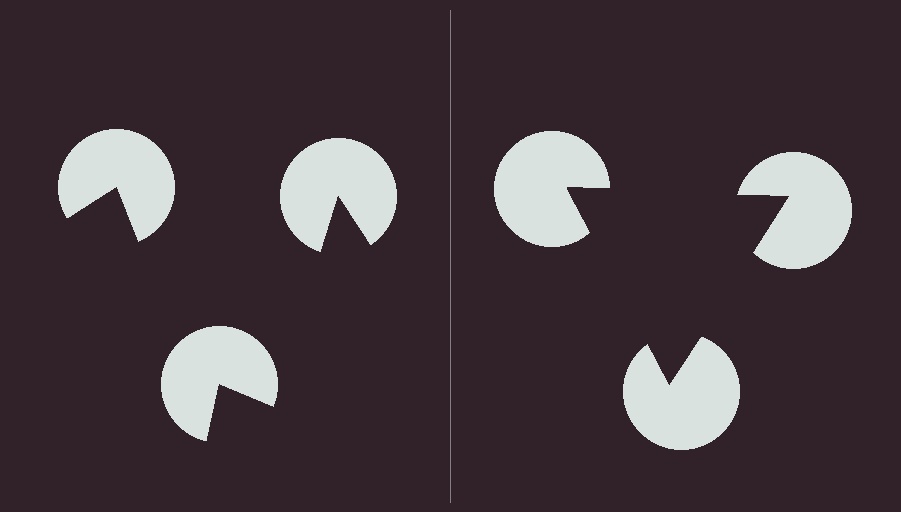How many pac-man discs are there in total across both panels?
6 — 3 on each side.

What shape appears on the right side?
An illusory triangle.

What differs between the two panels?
The pac-man discs are positioned identically on both sides; only the wedge orientations differ. On the right they align to a triangle; on the left they are misaligned.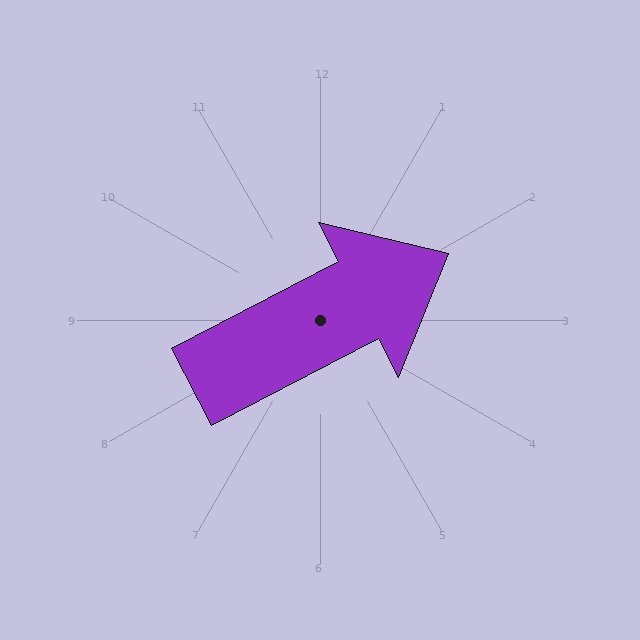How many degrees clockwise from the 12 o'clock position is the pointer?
Approximately 62 degrees.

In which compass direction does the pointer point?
Northeast.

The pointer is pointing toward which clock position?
Roughly 2 o'clock.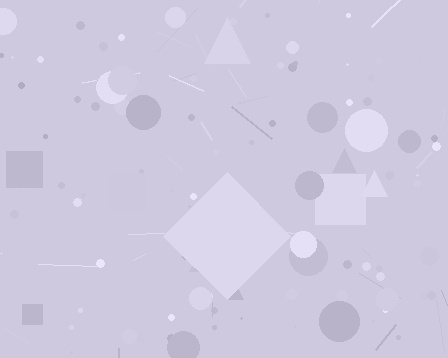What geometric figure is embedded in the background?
A diamond is embedded in the background.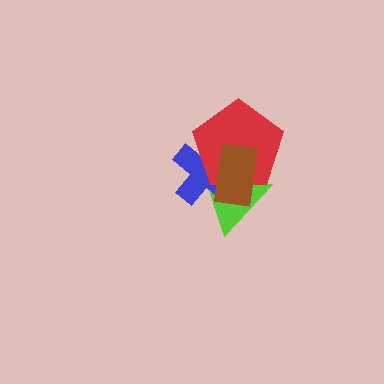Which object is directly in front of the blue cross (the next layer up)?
The red pentagon is directly in front of the blue cross.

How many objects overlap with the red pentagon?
3 objects overlap with the red pentagon.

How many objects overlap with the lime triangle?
3 objects overlap with the lime triangle.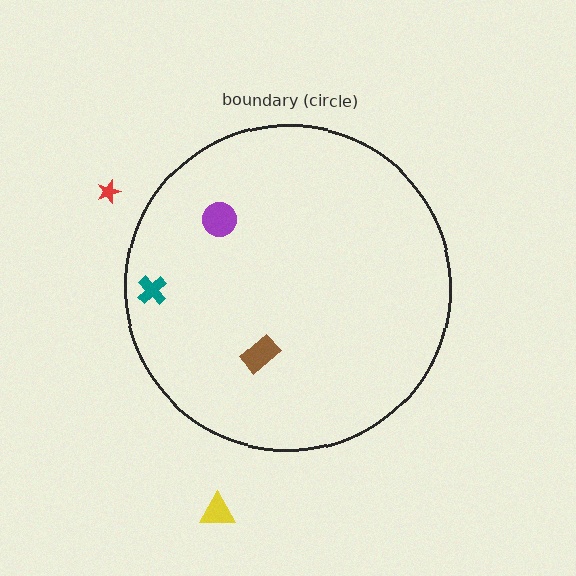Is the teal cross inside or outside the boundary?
Inside.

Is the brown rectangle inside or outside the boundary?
Inside.